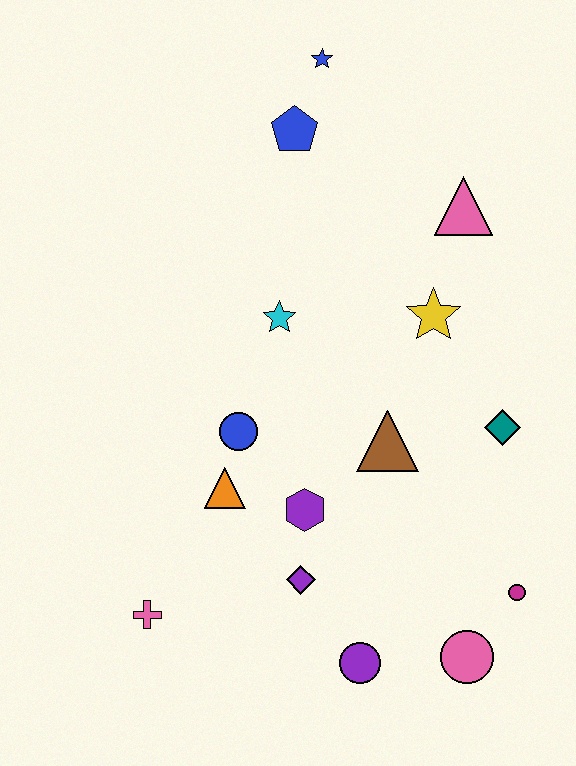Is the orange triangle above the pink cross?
Yes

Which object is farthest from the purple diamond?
The blue star is farthest from the purple diamond.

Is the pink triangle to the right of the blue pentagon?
Yes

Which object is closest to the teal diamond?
The brown triangle is closest to the teal diamond.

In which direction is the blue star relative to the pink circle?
The blue star is above the pink circle.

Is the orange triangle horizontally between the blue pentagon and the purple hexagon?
No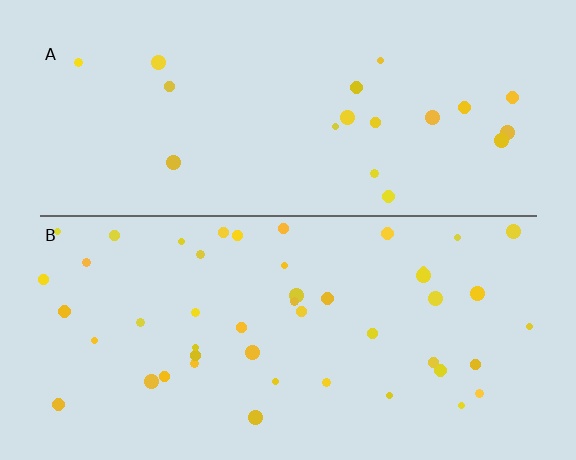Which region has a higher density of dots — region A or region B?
B (the bottom).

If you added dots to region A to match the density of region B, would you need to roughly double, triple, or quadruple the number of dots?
Approximately double.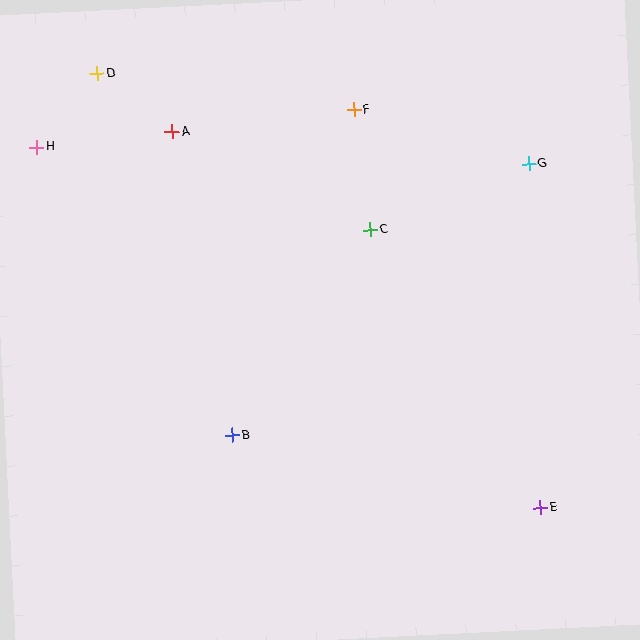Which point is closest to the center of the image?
Point C at (370, 229) is closest to the center.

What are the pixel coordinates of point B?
Point B is at (232, 435).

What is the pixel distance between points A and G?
The distance between A and G is 358 pixels.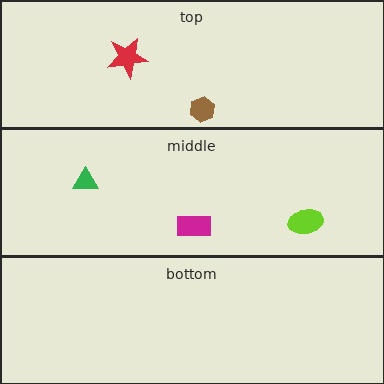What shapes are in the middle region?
The lime ellipse, the green triangle, the magenta rectangle.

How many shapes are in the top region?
2.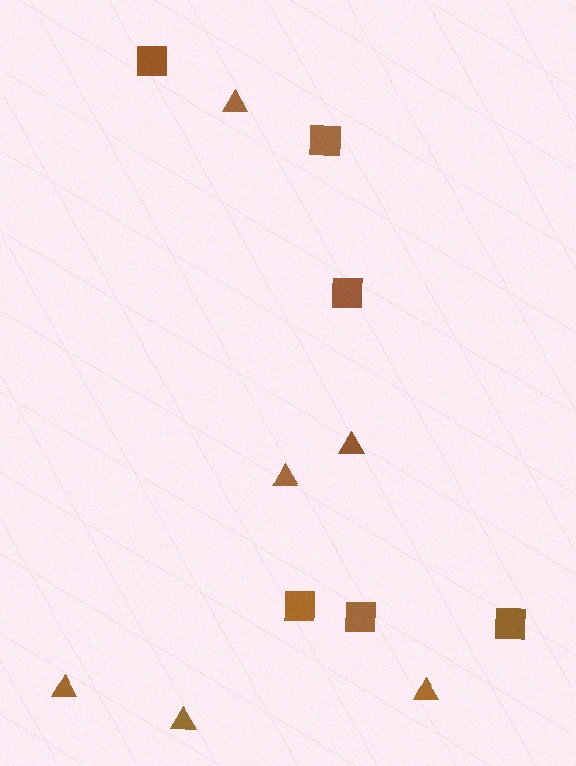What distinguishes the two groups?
There are 2 groups: one group of squares (6) and one group of triangles (6).